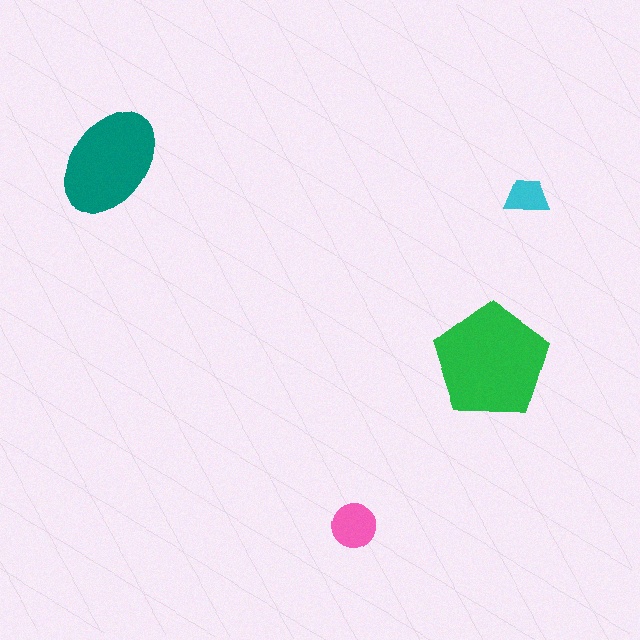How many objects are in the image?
There are 4 objects in the image.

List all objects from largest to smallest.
The green pentagon, the teal ellipse, the pink circle, the cyan trapezoid.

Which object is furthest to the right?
The cyan trapezoid is rightmost.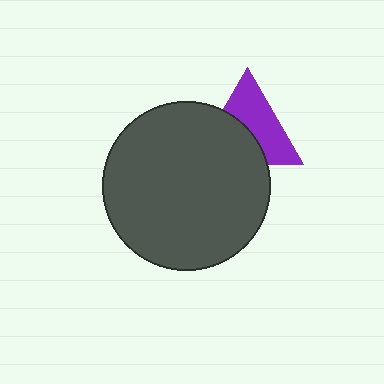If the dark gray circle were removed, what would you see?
You would see the complete purple triangle.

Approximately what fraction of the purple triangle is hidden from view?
Roughly 46% of the purple triangle is hidden behind the dark gray circle.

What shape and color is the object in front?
The object in front is a dark gray circle.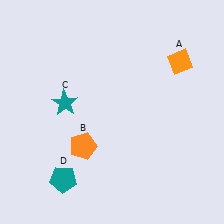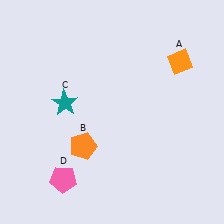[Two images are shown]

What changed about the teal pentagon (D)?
In Image 1, D is teal. In Image 2, it changed to pink.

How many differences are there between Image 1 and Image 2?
There is 1 difference between the two images.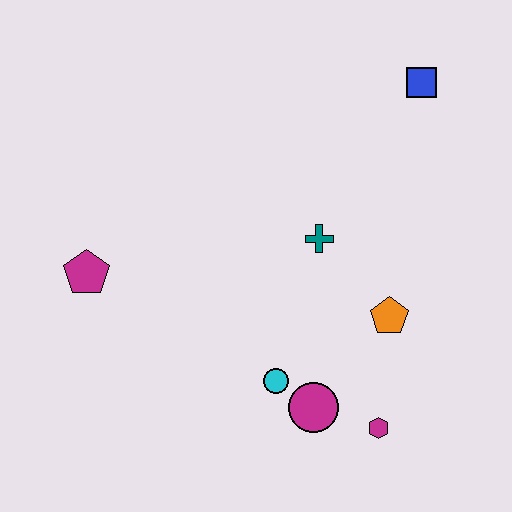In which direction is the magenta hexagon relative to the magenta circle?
The magenta hexagon is to the right of the magenta circle.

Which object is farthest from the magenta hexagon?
The blue square is farthest from the magenta hexagon.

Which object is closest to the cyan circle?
The magenta circle is closest to the cyan circle.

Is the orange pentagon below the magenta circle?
No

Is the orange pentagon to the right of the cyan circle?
Yes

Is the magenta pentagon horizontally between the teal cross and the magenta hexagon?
No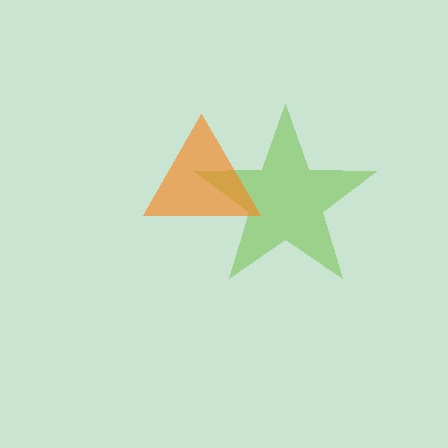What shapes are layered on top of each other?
The layered shapes are: a lime star, an orange triangle.